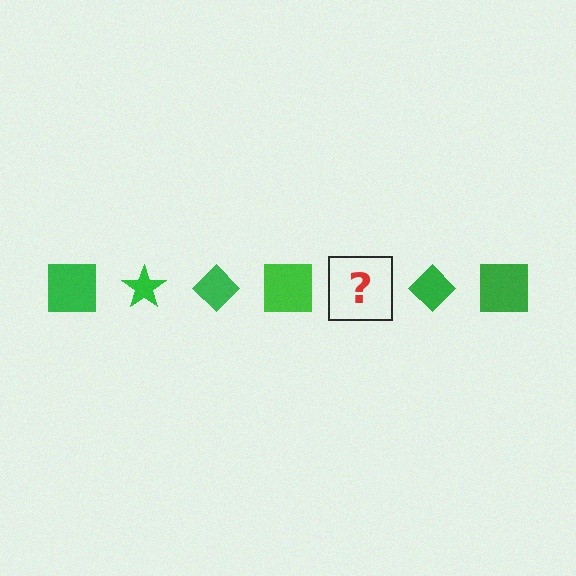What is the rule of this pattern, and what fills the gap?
The rule is that the pattern cycles through square, star, diamond shapes in green. The gap should be filled with a green star.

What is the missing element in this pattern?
The missing element is a green star.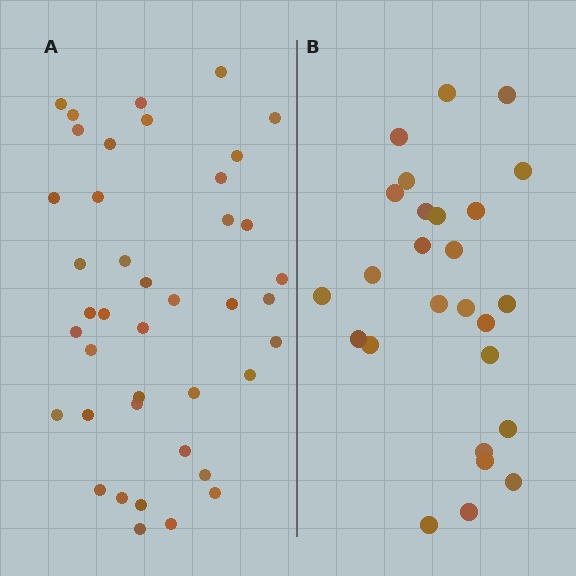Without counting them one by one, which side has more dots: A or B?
Region A (the left region) has more dots.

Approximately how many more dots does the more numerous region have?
Region A has approximately 15 more dots than region B.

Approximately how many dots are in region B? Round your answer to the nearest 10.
About 30 dots. (The exact count is 26, which rounds to 30.)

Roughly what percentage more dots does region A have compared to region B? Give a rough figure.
About 60% more.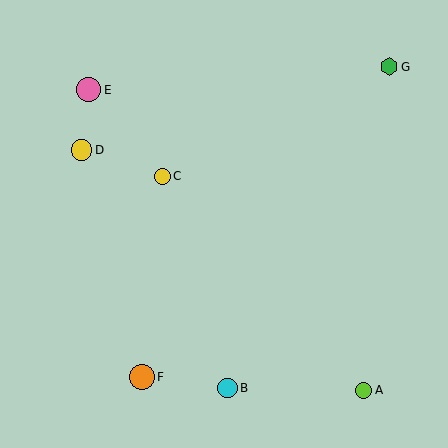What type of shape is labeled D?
Shape D is a yellow circle.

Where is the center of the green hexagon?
The center of the green hexagon is at (389, 67).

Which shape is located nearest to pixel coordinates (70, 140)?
The yellow circle (labeled D) at (82, 150) is nearest to that location.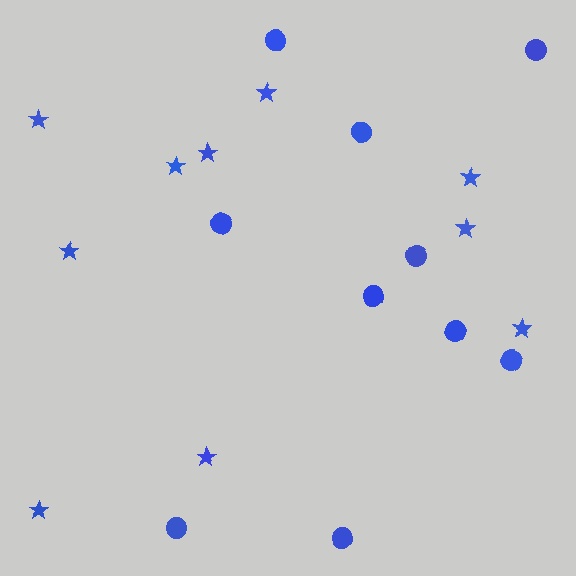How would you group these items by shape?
There are 2 groups: one group of circles (10) and one group of stars (10).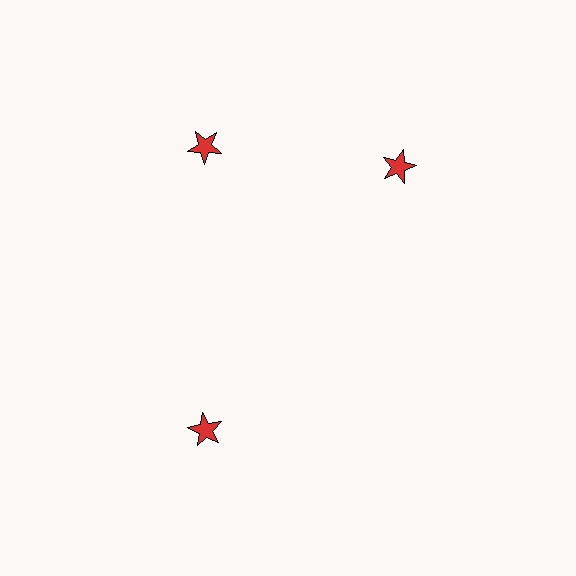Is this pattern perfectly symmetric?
No. The 3 red stars are arranged in a ring, but one element near the 3 o'clock position is rotated out of alignment along the ring, breaking the 3-fold rotational symmetry.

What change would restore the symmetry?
The symmetry would be restored by rotating it back into even spacing with its neighbors so that all 3 stars sit at equal angles and equal distance from the center.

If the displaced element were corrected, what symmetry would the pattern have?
It would have 3-fold rotational symmetry — the pattern would map onto itself every 120 degrees.